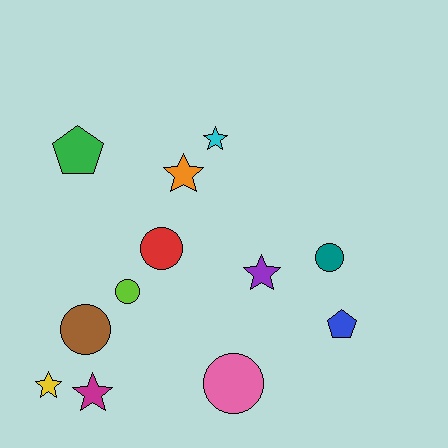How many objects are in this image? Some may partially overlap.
There are 12 objects.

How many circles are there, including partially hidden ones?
There are 5 circles.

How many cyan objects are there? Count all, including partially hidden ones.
There is 1 cyan object.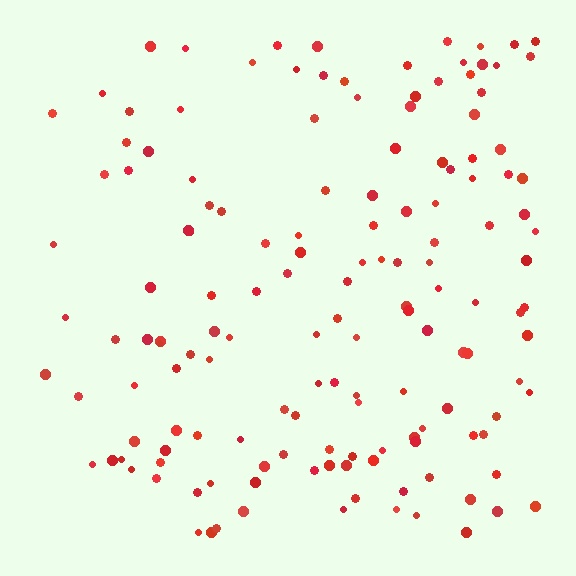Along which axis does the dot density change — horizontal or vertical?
Horizontal.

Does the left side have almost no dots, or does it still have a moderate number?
Still a moderate number, just noticeably fewer than the right.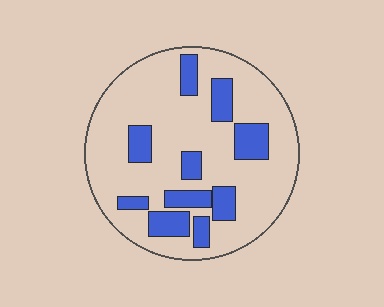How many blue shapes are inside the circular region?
10.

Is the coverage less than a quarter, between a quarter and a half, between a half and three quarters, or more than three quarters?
Less than a quarter.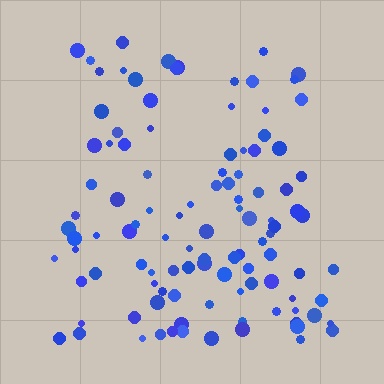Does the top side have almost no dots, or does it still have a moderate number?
Still a moderate number, just noticeably fewer than the bottom.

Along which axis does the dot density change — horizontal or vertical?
Vertical.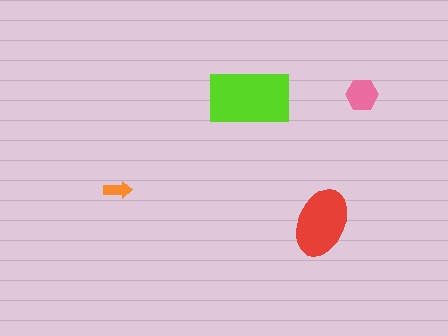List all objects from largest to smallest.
The lime rectangle, the red ellipse, the pink hexagon, the orange arrow.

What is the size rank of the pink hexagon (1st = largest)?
3rd.